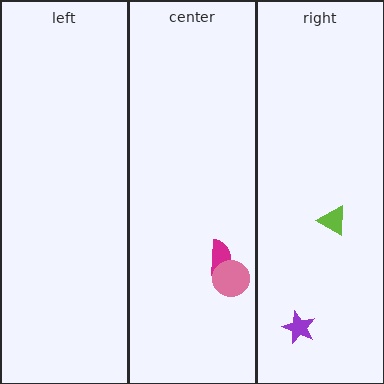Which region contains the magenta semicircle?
The center region.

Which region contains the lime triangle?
The right region.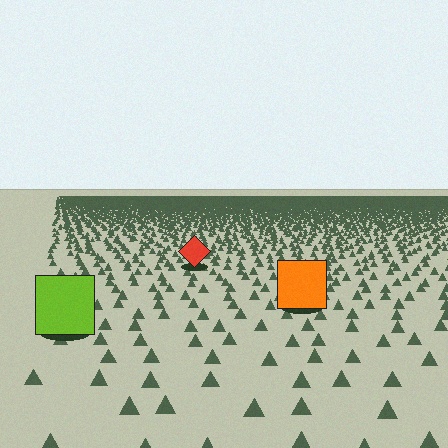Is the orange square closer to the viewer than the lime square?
No. The lime square is closer — you can tell from the texture gradient: the ground texture is coarser near it.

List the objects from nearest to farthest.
From nearest to farthest: the lime square, the orange square, the red diamond.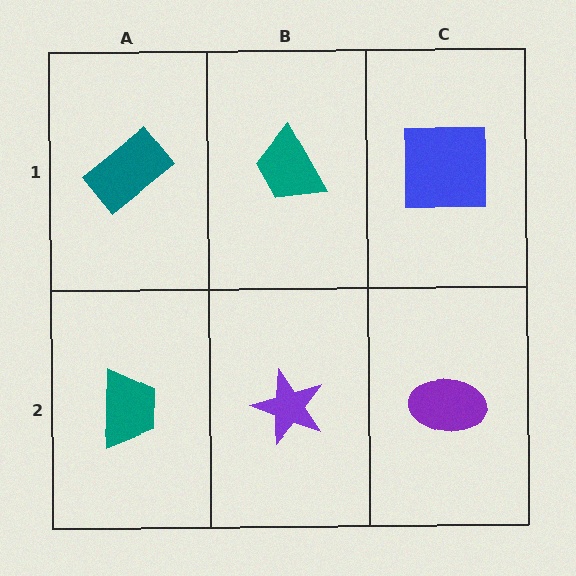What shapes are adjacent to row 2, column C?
A blue square (row 1, column C), a purple star (row 2, column B).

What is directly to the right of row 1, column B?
A blue square.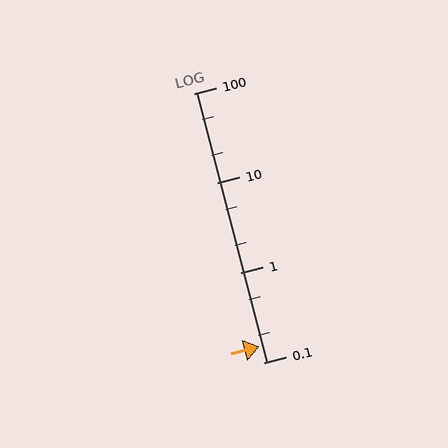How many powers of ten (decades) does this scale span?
The scale spans 3 decades, from 0.1 to 100.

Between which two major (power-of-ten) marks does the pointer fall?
The pointer is between 0.1 and 1.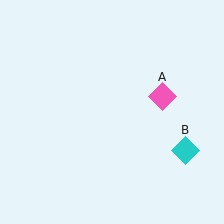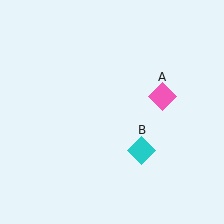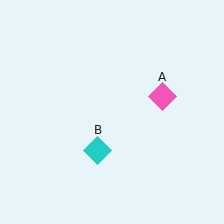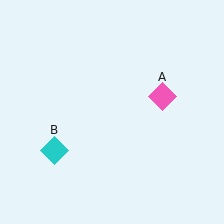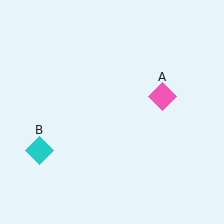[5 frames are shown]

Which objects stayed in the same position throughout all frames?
Pink diamond (object A) remained stationary.